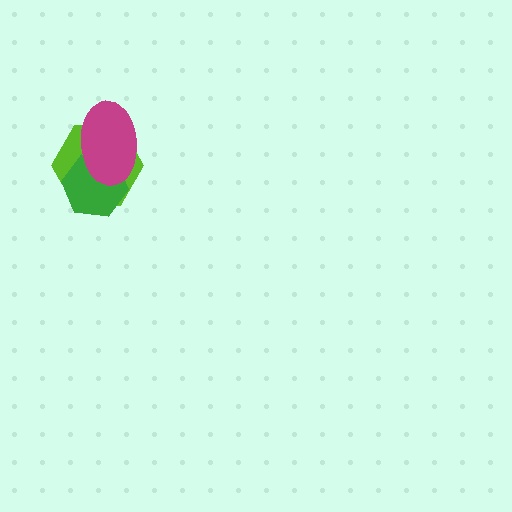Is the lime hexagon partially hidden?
Yes, it is partially covered by another shape.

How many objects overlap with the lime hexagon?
2 objects overlap with the lime hexagon.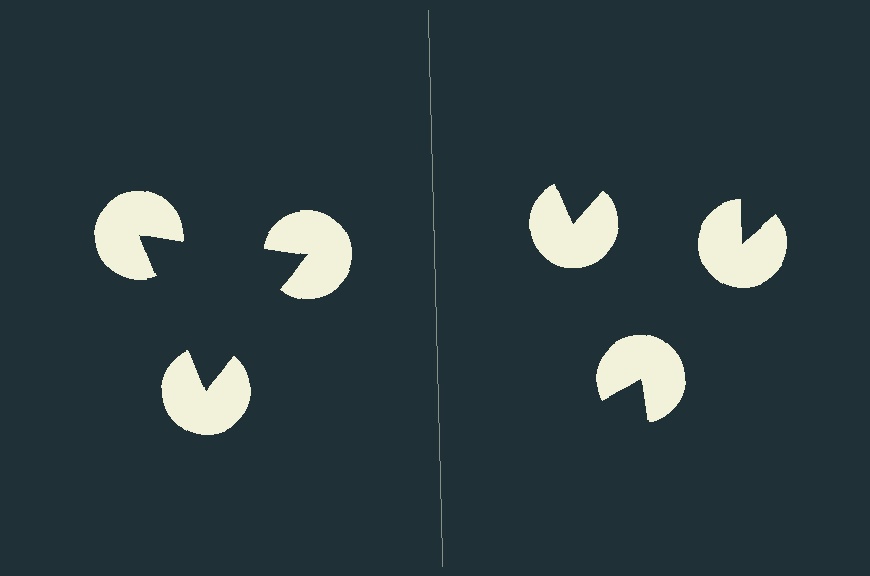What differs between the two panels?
The pac-man discs are positioned identically on both sides; only the wedge orientations differ. On the left they align to a triangle; on the right they are misaligned.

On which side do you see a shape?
An illusory triangle appears on the left side. On the right side the wedge cuts are rotated, so no coherent shape forms.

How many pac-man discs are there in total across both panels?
6 — 3 on each side.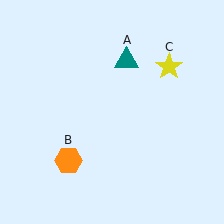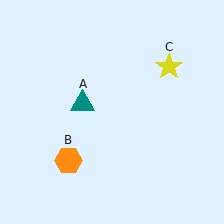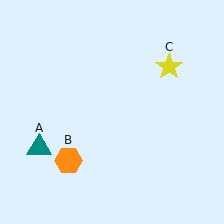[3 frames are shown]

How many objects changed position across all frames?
1 object changed position: teal triangle (object A).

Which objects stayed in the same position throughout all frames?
Orange hexagon (object B) and yellow star (object C) remained stationary.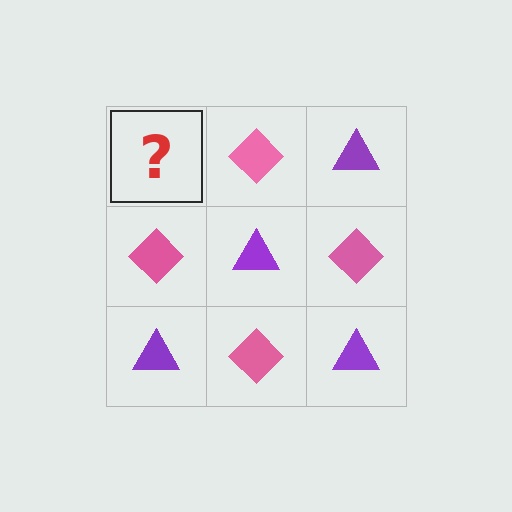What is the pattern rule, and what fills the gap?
The rule is that it alternates purple triangle and pink diamond in a checkerboard pattern. The gap should be filled with a purple triangle.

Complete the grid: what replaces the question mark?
The question mark should be replaced with a purple triangle.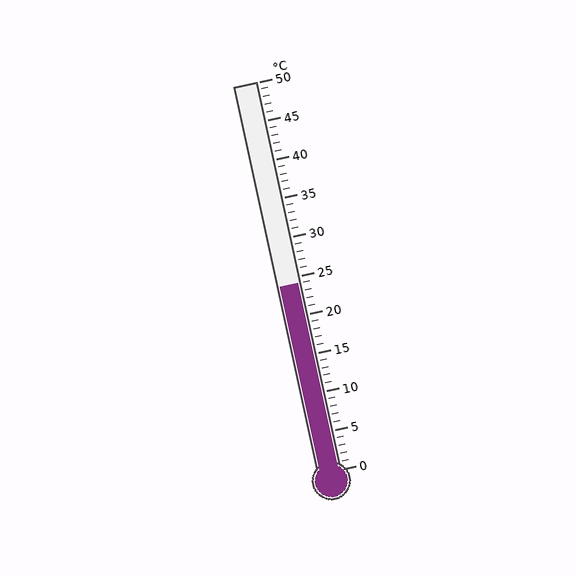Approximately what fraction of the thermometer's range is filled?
The thermometer is filled to approximately 50% of its range.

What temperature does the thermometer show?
The thermometer shows approximately 24°C.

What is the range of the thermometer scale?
The thermometer scale ranges from 0°C to 50°C.